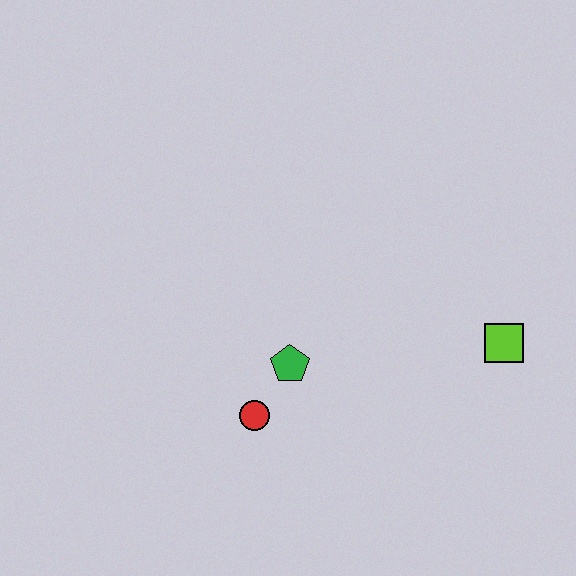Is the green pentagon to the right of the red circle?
Yes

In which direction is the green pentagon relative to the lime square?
The green pentagon is to the left of the lime square.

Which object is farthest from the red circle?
The lime square is farthest from the red circle.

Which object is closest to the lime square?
The green pentagon is closest to the lime square.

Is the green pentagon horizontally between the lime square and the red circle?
Yes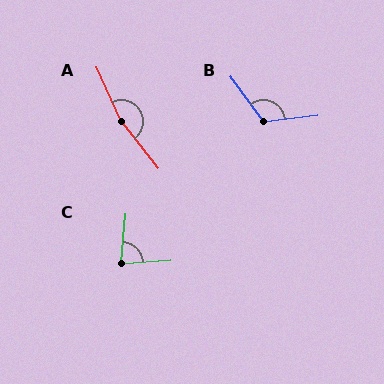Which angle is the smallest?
C, at approximately 82 degrees.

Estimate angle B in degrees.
Approximately 120 degrees.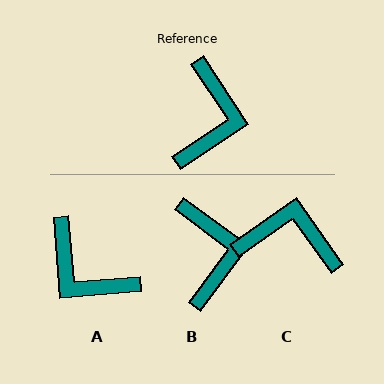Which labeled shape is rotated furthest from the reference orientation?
A, about 118 degrees away.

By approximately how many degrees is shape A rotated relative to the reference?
Approximately 118 degrees clockwise.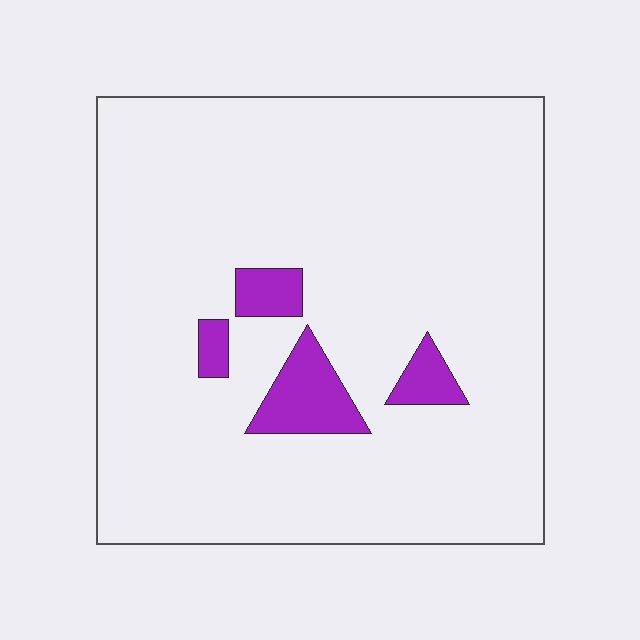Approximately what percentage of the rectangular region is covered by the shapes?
Approximately 10%.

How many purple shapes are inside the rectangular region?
4.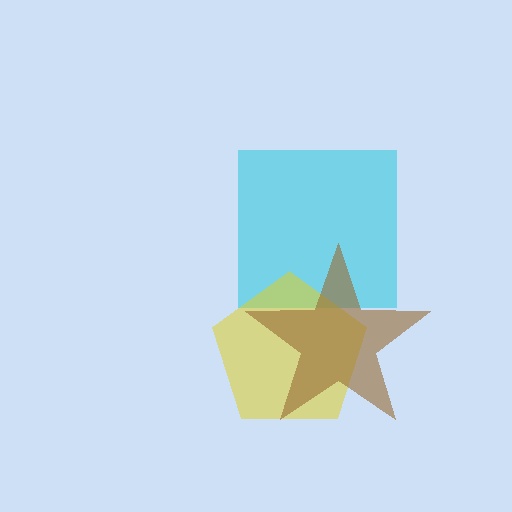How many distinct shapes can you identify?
There are 3 distinct shapes: a cyan square, a yellow pentagon, a brown star.